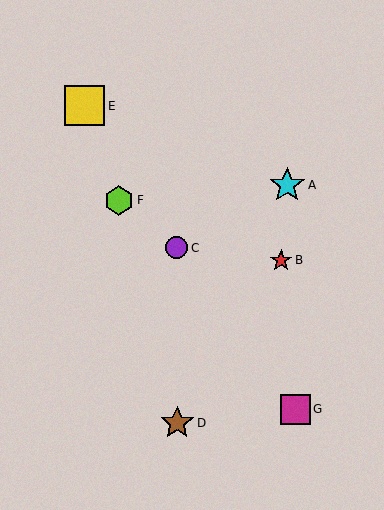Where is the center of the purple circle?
The center of the purple circle is at (176, 248).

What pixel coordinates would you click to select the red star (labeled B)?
Click at (281, 260) to select the red star B.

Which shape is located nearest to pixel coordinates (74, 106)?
The yellow square (labeled E) at (85, 106) is nearest to that location.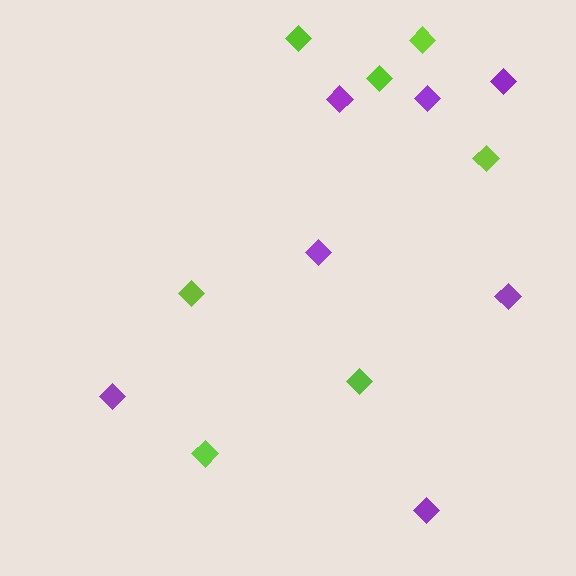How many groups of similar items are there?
There are 2 groups: one group of purple diamonds (7) and one group of lime diamonds (7).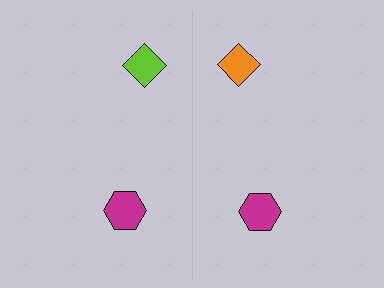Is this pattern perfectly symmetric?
No, the pattern is not perfectly symmetric. The orange diamond on the right side breaks the symmetry — its mirror counterpart is lime.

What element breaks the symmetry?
The orange diamond on the right side breaks the symmetry — its mirror counterpart is lime.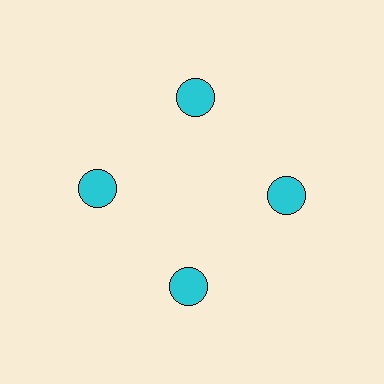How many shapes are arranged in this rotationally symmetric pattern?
There are 4 shapes, arranged in 4 groups of 1.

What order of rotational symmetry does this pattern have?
This pattern has 4-fold rotational symmetry.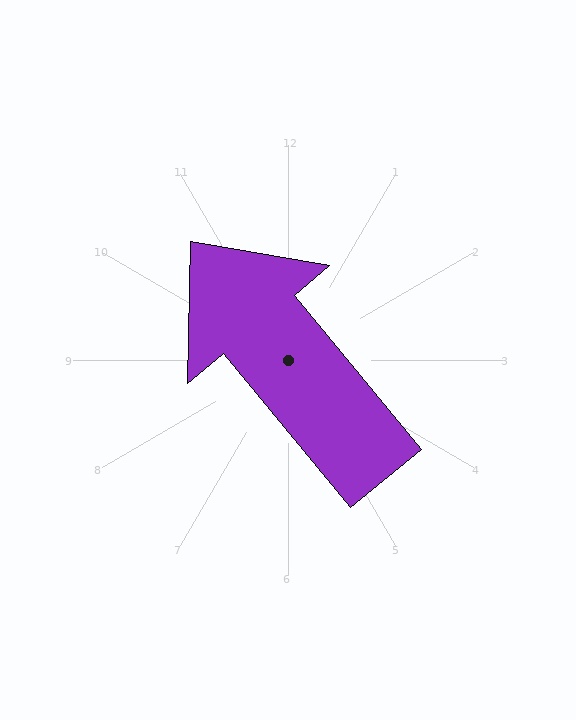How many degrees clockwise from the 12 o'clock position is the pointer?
Approximately 321 degrees.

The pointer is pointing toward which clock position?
Roughly 11 o'clock.